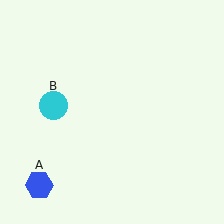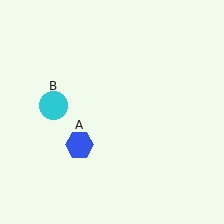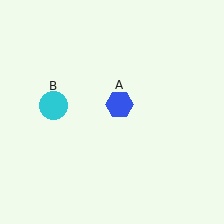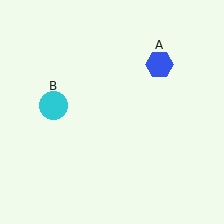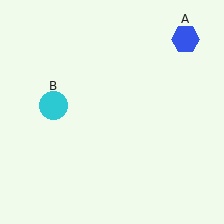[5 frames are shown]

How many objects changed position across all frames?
1 object changed position: blue hexagon (object A).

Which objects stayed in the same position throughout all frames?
Cyan circle (object B) remained stationary.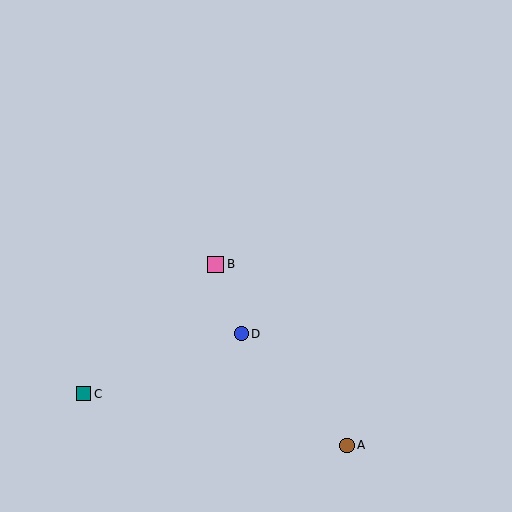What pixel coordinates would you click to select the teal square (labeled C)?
Click at (83, 394) to select the teal square C.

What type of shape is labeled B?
Shape B is a pink square.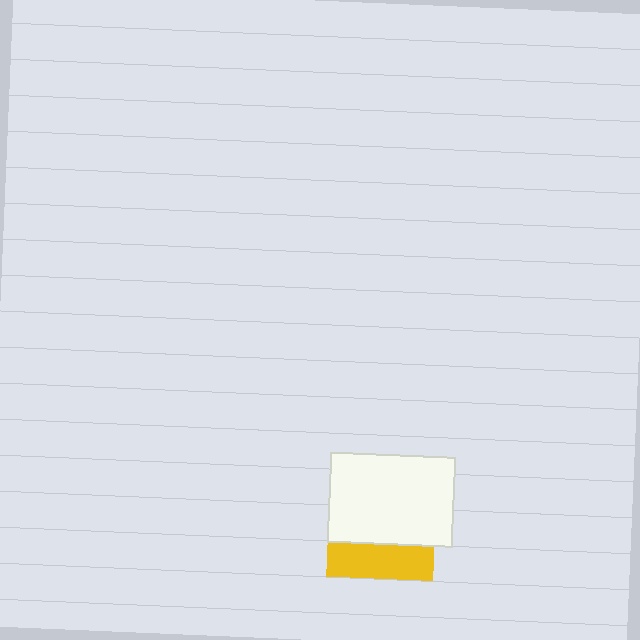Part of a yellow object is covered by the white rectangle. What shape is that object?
It is a square.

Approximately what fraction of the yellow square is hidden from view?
Roughly 68% of the yellow square is hidden behind the white rectangle.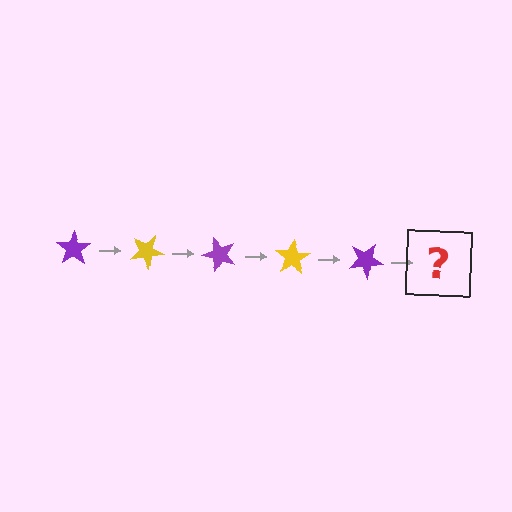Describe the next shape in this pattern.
It should be a yellow star, rotated 125 degrees from the start.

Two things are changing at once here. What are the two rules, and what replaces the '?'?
The two rules are that it rotates 25 degrees each step and the color cycles through purple and yellow. The '?' should be a yellow star, rotated 125 degrees from the start.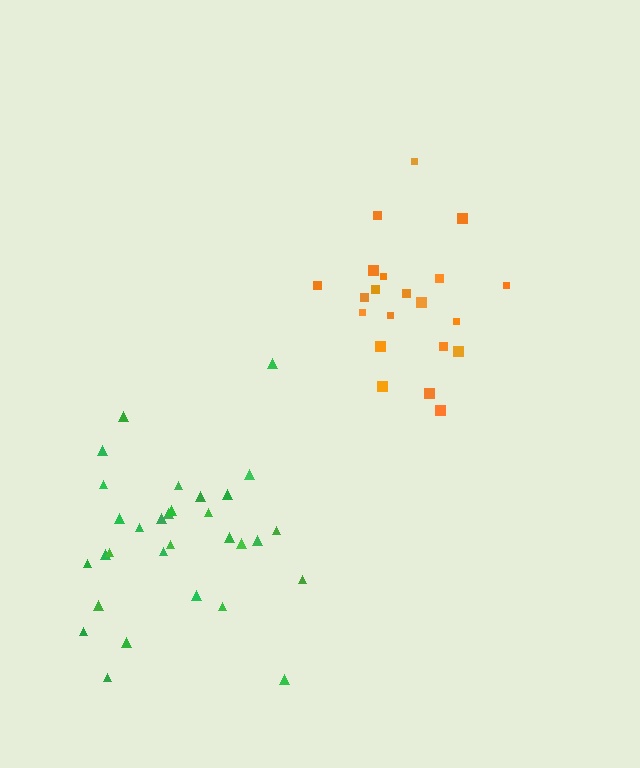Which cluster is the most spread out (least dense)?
Orange.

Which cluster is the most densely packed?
Green.